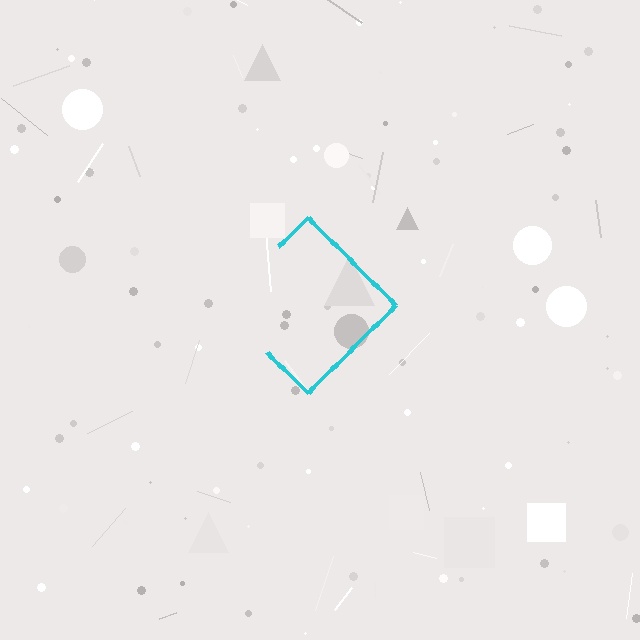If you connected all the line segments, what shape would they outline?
They would outline a diamond.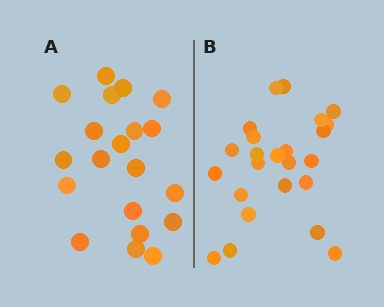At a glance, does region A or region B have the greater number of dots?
Region B (the right region) has more dots.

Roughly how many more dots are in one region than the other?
Region B has about 4 more dots than region A.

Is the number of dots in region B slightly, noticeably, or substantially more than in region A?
Region B has only slightly more — the two regions are fairly close. The ratio is roughly 1.2 to 1.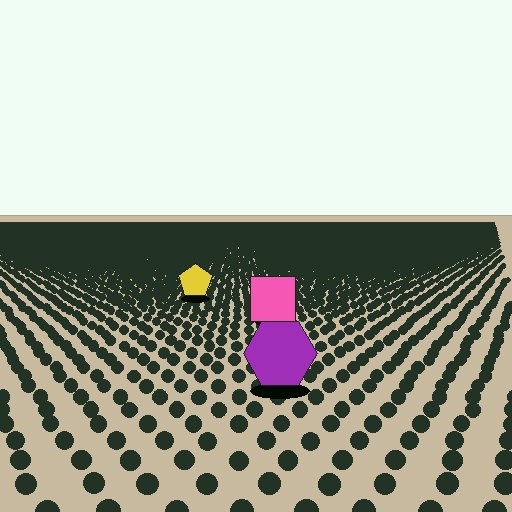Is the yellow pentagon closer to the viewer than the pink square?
No. The pink square is closer — you can tell from the texture gradient: the ground texture is coarser near it.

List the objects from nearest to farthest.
From nearest to farthest: the purple hexagon, the pink square, the yellow pentagon.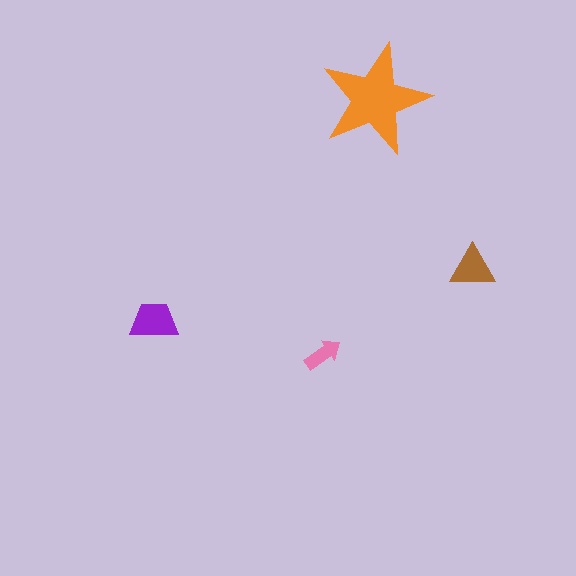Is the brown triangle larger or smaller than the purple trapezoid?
Smaller.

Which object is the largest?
The orange star.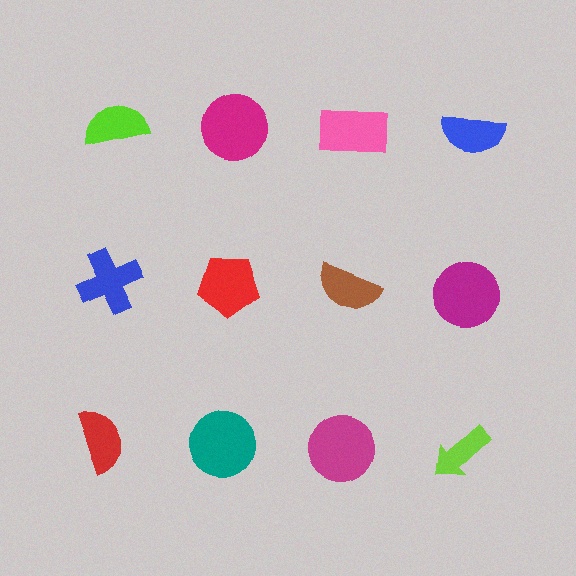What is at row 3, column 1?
A red semicircle.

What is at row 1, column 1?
A lime semicircle.